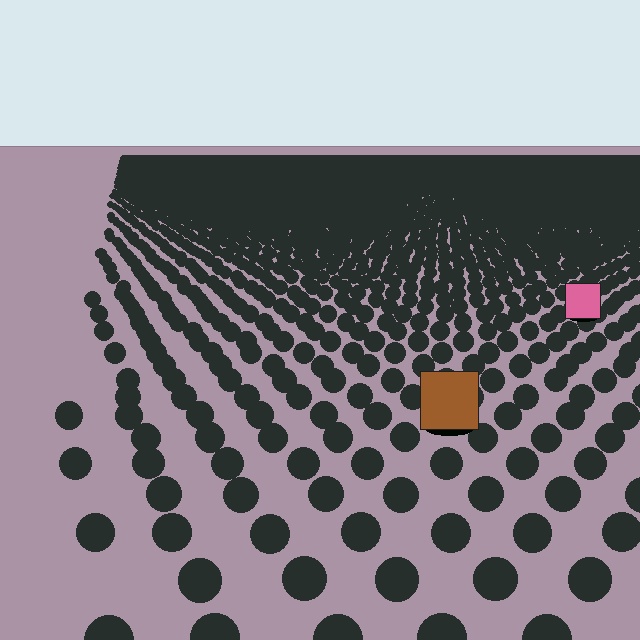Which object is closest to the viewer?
The brown square is closest. The texture marks near it are larger and more spread out.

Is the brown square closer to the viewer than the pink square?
Yes. The brown square is closer — you can tell from the texture gradient: the ground texture is coarser near it.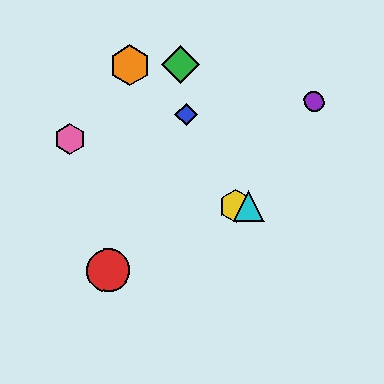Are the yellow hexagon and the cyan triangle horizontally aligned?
Yes, both are at y≈206.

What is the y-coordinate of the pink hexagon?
The pink hexagon is at y≈139.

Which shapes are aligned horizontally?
The yellow hexagon, the cyan triangle are aligned horizontally.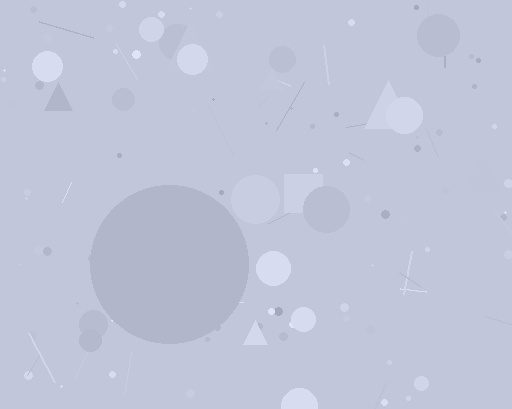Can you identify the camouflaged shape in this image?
The camouflaged shape is a circle.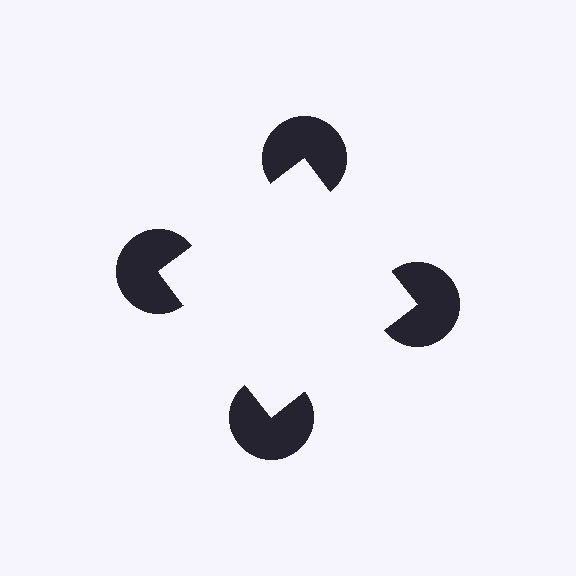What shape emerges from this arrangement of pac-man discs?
An illusory square — its edges are inferred from the aligned wedge cuts in the pac-man discs, not physically drawn.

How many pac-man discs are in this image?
There are 4 — one at each vertex of the illusory square.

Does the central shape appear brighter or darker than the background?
It typically appears slightly brighter than the background, even though no actual brightness change is drawn.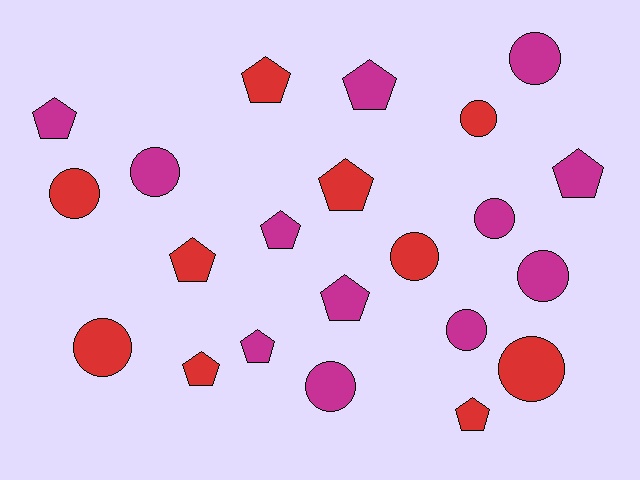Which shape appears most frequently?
Circle, with 11 objects.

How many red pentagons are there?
There are 5 red pentagons.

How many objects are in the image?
There are 22 objects.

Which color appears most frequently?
Magenta, with 12 objects.